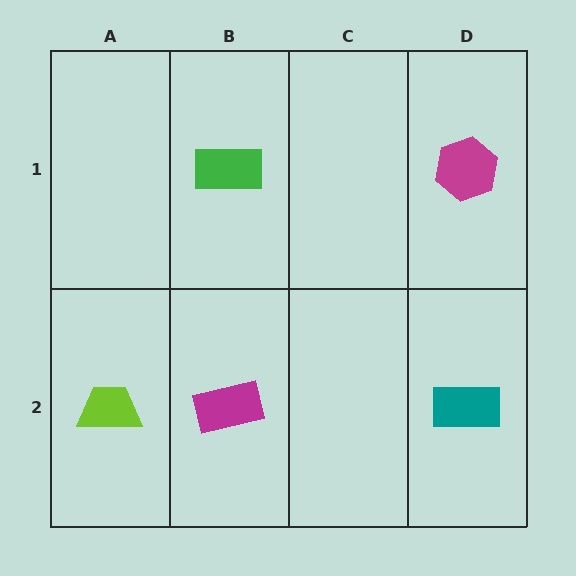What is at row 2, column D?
A teal rectangle.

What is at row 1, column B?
A green rectangle.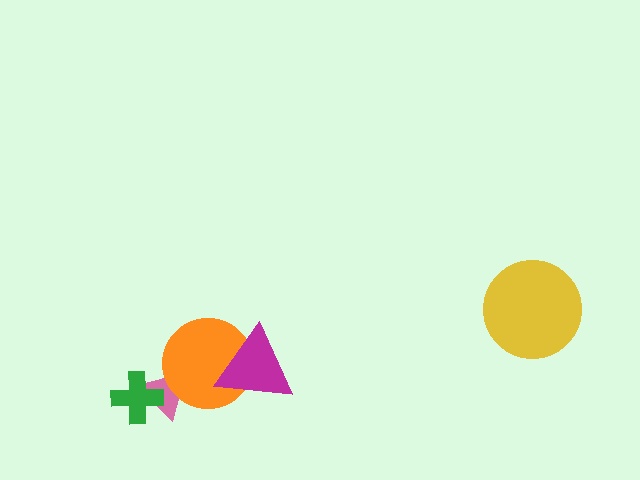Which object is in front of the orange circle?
The magenta triangle is in front of the orange circle.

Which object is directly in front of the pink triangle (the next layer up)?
The green cross is directly in front of the pink triangle.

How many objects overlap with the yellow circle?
0 objects overlap with the yellow circle.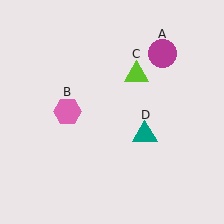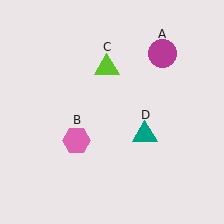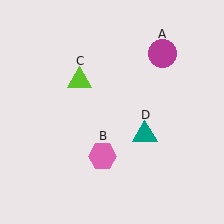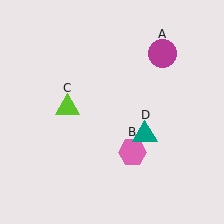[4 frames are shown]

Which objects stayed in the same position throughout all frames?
Magenta circle (object A) and teal triangle (object D) remained stationary.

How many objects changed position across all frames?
2 objects changed position: pink hexagon (object B), lime triangle (object C).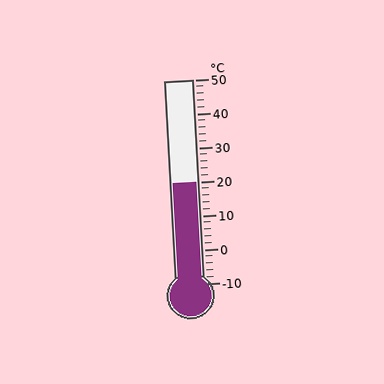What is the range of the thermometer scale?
The thermometer scale ranges from -10°C to 50°C.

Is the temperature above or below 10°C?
The temperature is above 10°C.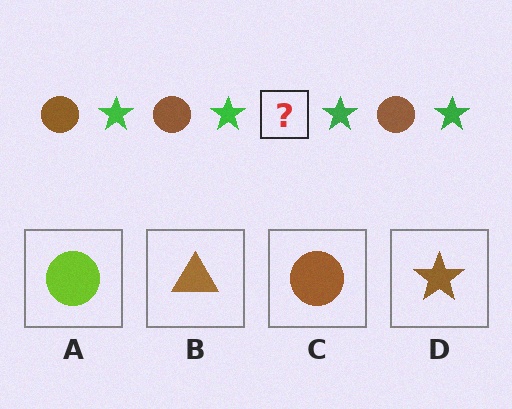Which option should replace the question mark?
Option C.